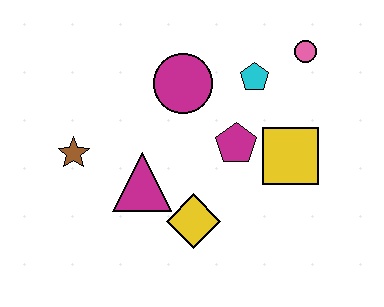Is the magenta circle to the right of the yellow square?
No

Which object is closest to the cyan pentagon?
The pink circle is closest to the cyan pentagon.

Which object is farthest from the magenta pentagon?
The brown star is farthest from the magenta pentagon.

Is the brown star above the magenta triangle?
Yes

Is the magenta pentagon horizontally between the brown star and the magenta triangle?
No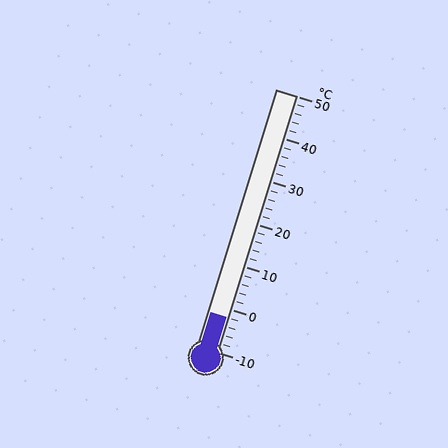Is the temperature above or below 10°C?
The temperature is below 10°C.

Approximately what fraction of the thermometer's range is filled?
The thermometer is filled to approximately 15% of its range.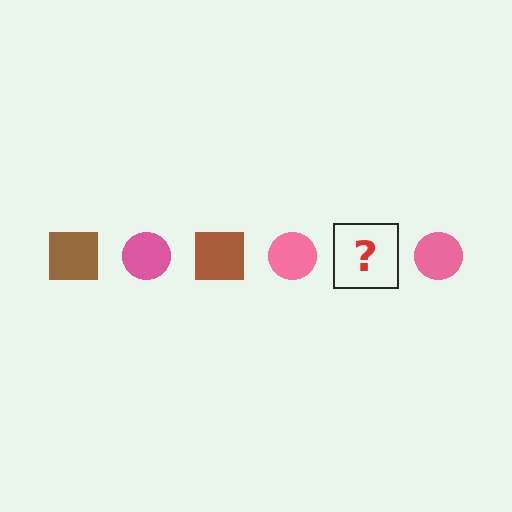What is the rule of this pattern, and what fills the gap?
The rule is that the pattern alternates between brown square and pink circle. The gap should be filled with a brown square.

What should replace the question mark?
The question mark should be replaced with a brown square.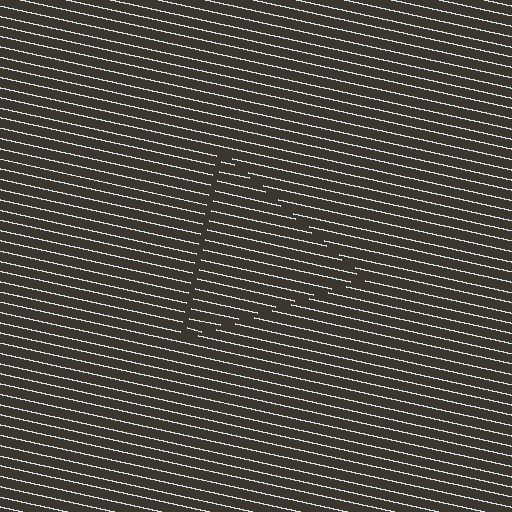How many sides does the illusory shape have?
3 sides — the line-ends trace a triangle.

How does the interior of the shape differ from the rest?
The interior of the shape contains the same grating, shifted by half a period — the contour is defined by the phase discontinuity where line-ends from the inner and outer gratings abut.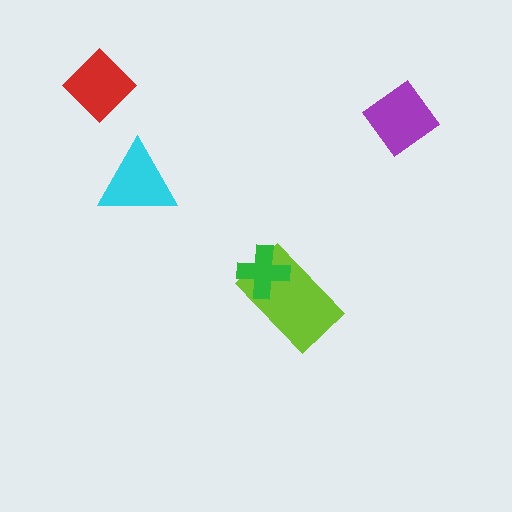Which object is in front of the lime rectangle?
The green cross is in front of the lime rectangle.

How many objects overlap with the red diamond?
0 objects overlap with the red diamond.